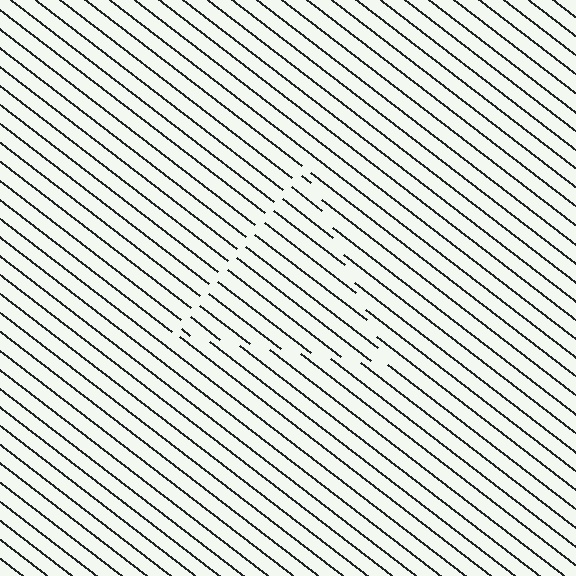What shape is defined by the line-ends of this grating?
An illusory triangle. The interior of the shape contains the same grating, shifted by half a period — the contour is defined by the phase discontinuity where line-ends from the inner and outer gratings abut.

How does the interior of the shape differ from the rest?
The interior of the shape contains the same grating, shifted by half a period — the contour is defined by the phase discontinuity where line-ends from the inner and outer gratings abut.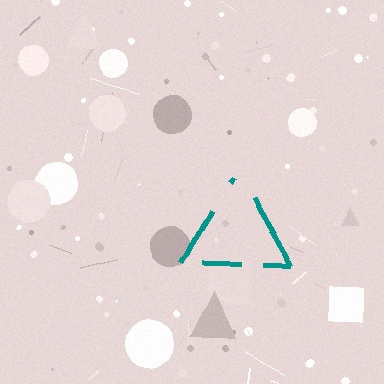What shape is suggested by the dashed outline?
The dashed outline suggests a triangle.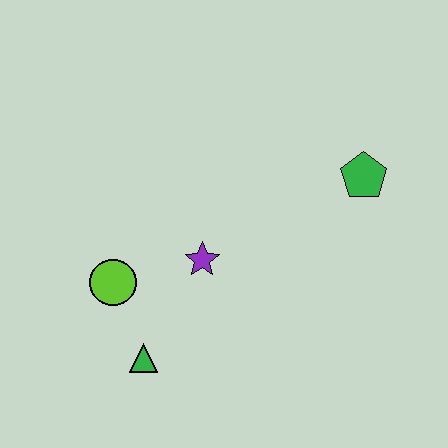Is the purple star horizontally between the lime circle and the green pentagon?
Yes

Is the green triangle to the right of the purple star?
No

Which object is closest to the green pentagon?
The purple star is closest to the green pentagon.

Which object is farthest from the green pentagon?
The green triangle is farthest from the green pentagon.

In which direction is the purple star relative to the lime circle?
The purple star is to the right of the lime circle.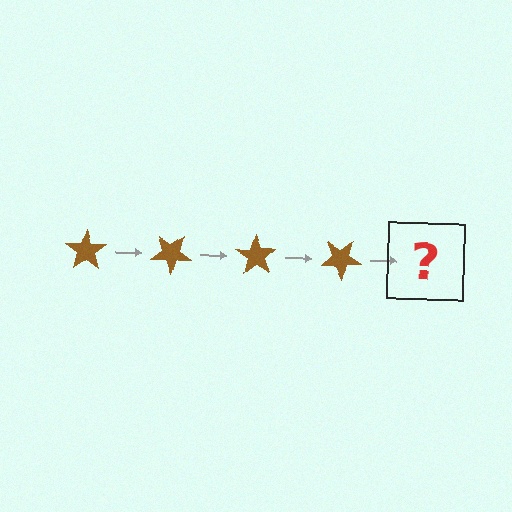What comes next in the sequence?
The next element should be a brown star rotated 140 degrees.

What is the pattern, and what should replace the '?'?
The pattern is that the star rotates 35 degrees each step. The '?' should be a brown star rotated 140 degrees.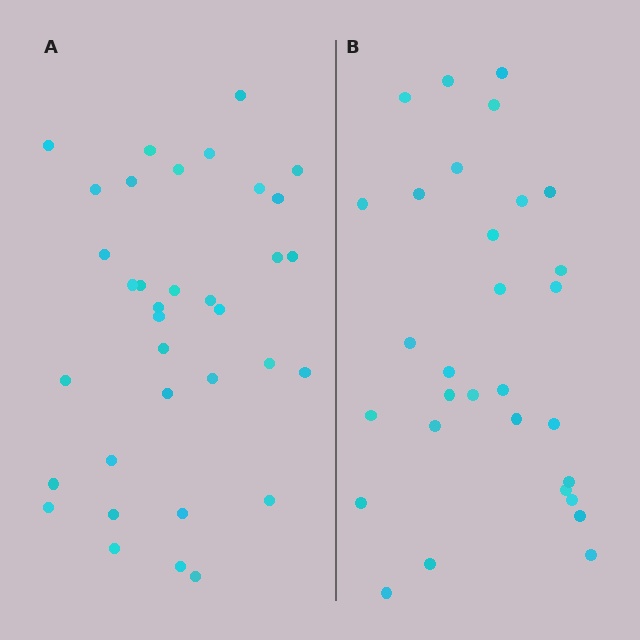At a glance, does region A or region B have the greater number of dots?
Region A (the left region) has more dots.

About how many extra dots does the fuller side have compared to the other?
Region A has about 5 more dots than region B.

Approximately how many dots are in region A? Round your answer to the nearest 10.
About 40 dots. (The exact count is 35, which rounds to 40.)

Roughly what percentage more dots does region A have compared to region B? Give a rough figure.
About 15% more.